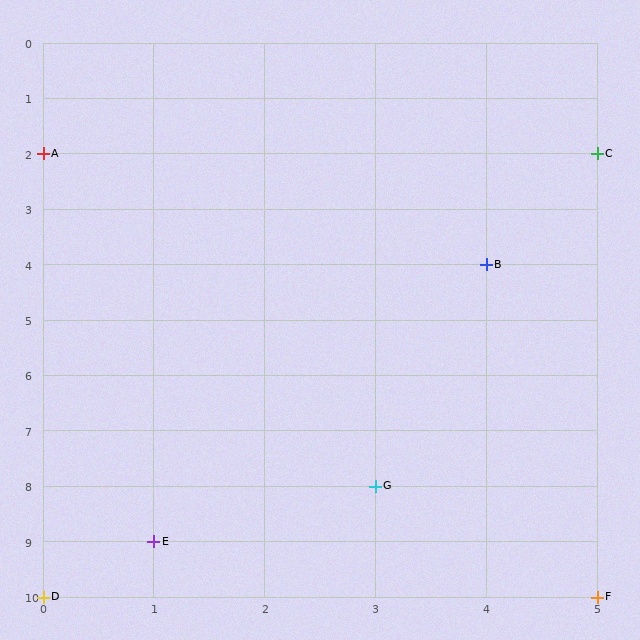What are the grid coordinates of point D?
Point D is at grid coordinates (0, 10).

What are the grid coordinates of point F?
Point F is at grid coordinates (5, 10).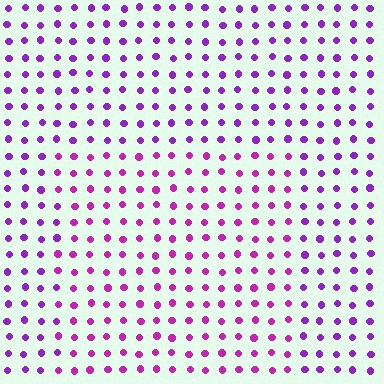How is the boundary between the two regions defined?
The boundary is defined purely by a slight shift in hue (about 27 degrees). Spacing, size, and orientation are identical on both sides.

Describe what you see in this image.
The image is filled with small purple elements in a uniform arrangement. A rectangle-shaped region is visible where the elements are tinted to a slightly different hue, forming a subtle color boundary.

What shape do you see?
I see a rectangle.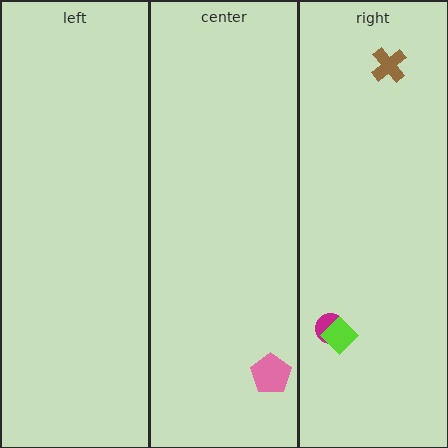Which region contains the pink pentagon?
The center region.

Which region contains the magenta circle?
The right region.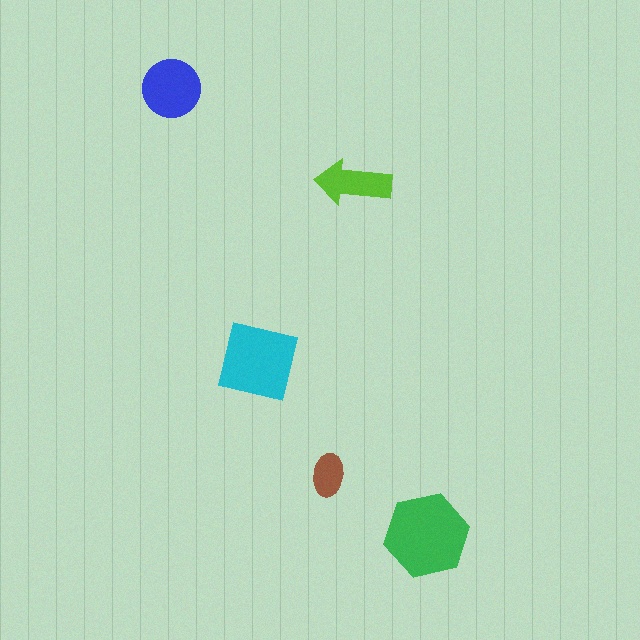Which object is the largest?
The green hexagon.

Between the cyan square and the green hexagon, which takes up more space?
The green hexagon.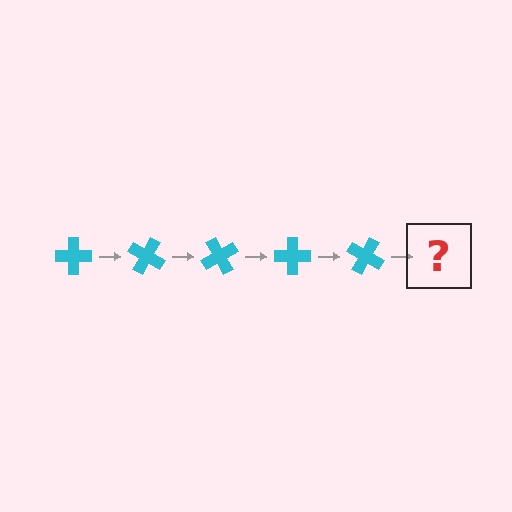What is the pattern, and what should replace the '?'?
The pattern is that the cross rotates 30 degrees each step. The '?' should be a cyan cross rotated 150 degrees.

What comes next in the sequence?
The next element should be a cyan cross rotated 150 degrees.